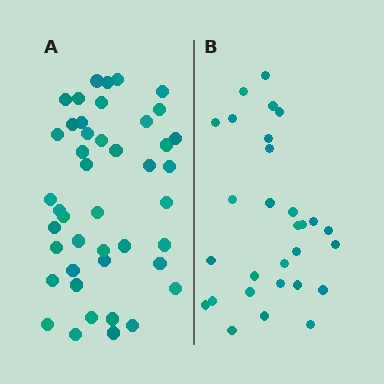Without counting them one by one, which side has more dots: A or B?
Region A (the left region) has more dots.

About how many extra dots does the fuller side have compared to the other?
Region A has approximately 15 more dots than region B.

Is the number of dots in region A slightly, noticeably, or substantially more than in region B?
Region A has substantially more. The ratio is roughly 1.5 to 1.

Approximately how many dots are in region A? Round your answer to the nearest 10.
About 40 dots. (The exact count is 44, which rounds to 40.)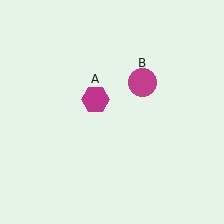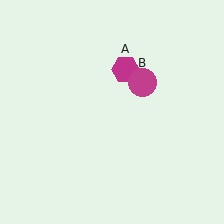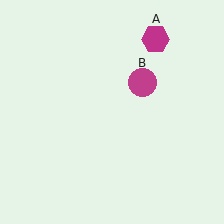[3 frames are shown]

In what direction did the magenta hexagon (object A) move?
The magenta hexagon (object A) moved up and to the right.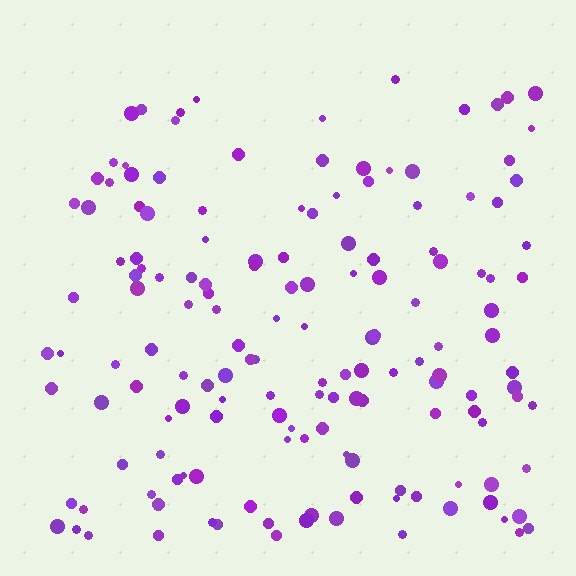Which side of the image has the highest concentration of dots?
The bottom.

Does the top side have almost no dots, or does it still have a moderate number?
Still a moderate number, just noticeably fewer than the bottom.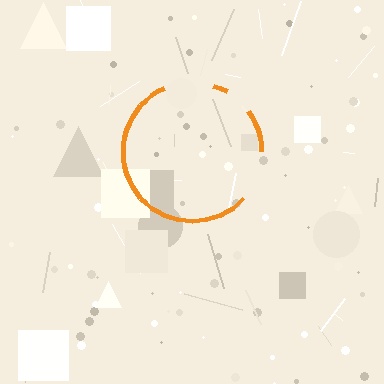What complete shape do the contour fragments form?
The contour fragments form a circle.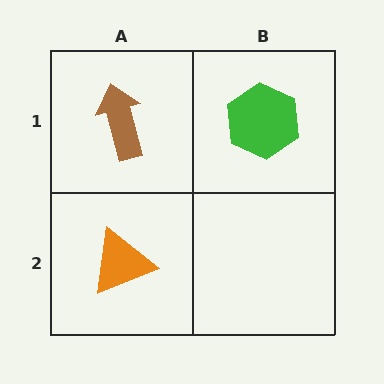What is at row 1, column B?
A green hexagon.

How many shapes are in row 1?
2 shapes.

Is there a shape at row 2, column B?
No, that cell is empty.